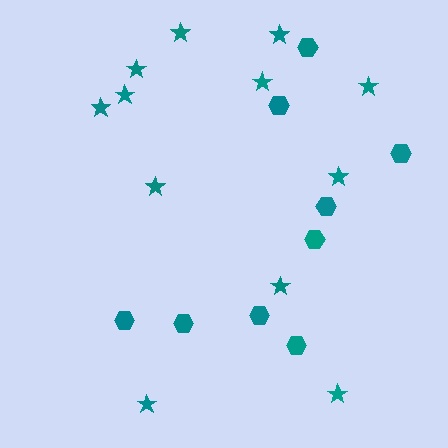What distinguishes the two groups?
There are 2 groups: one group of hexagons (9) and one group of stars (12).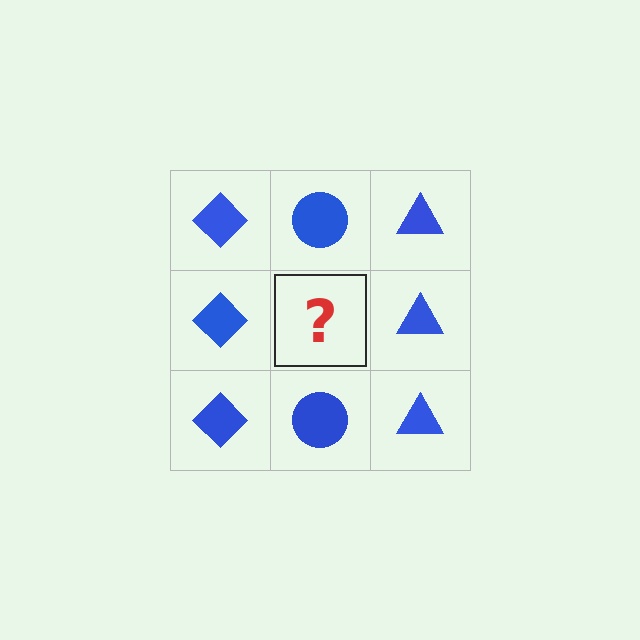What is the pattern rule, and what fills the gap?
The rule is that each column has a consistent shape. The gap should be filled with a blue circle.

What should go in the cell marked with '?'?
The missing cell should contain a blue circle.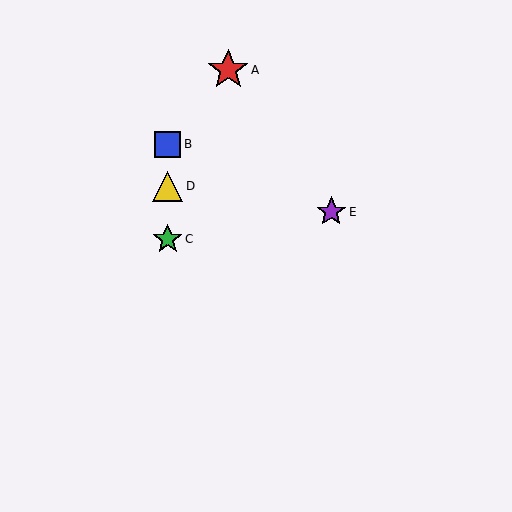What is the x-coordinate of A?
Object A is at x≈228.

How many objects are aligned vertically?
3 objects (B, C, D) are aligned vertically.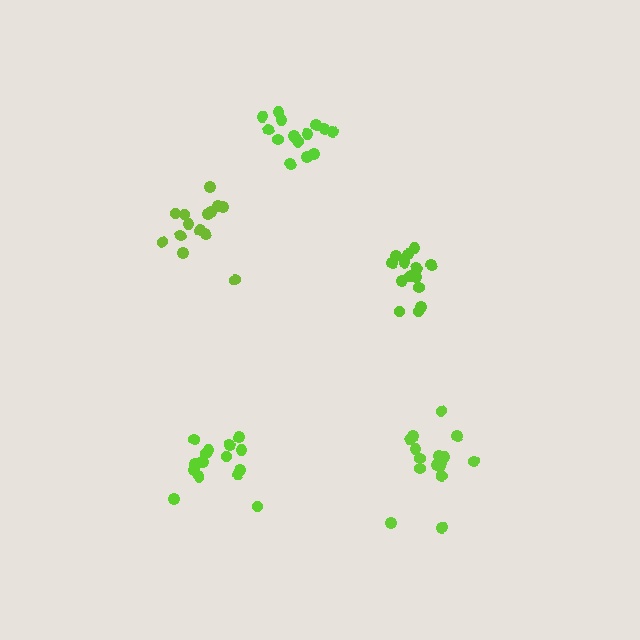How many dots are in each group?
Group 1: 14 dots, Group 2: 17 dots, Group 3: 16 dots, Group 4: 15 dots, Group 5: 15 dots (77 total).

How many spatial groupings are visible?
There are 5 spatial groupings.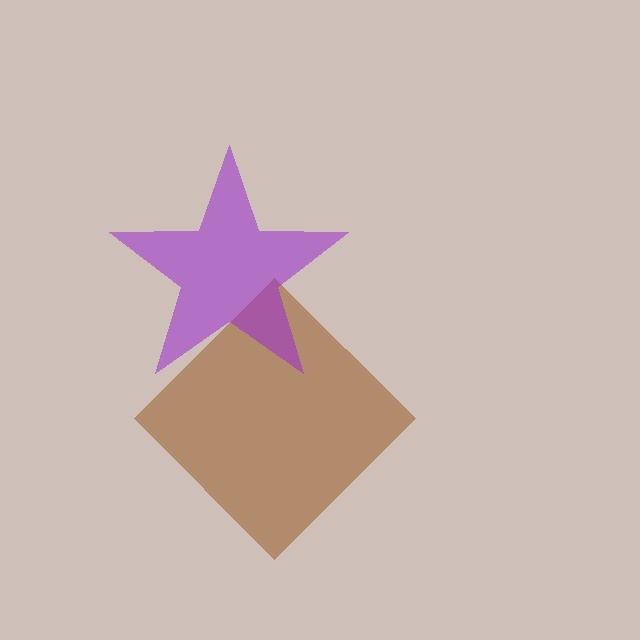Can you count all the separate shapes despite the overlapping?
Yes, there are 2 separate shapes.